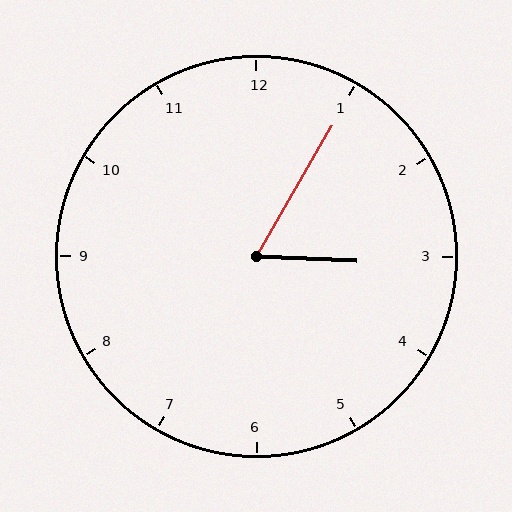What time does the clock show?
3:05.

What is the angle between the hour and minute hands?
Approximately 62 degrees.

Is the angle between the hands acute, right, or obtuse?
It is acute.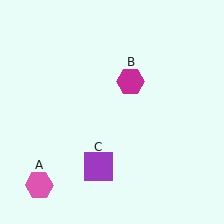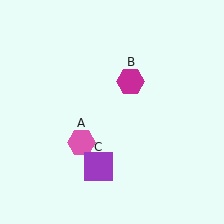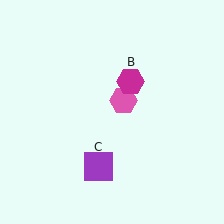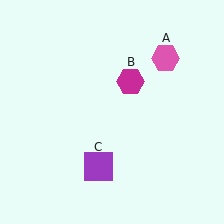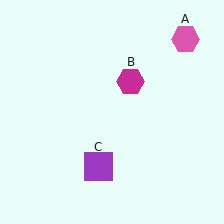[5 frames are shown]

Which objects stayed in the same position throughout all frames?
Magenta hexagon (object B) and purple square (object C) remained stationary.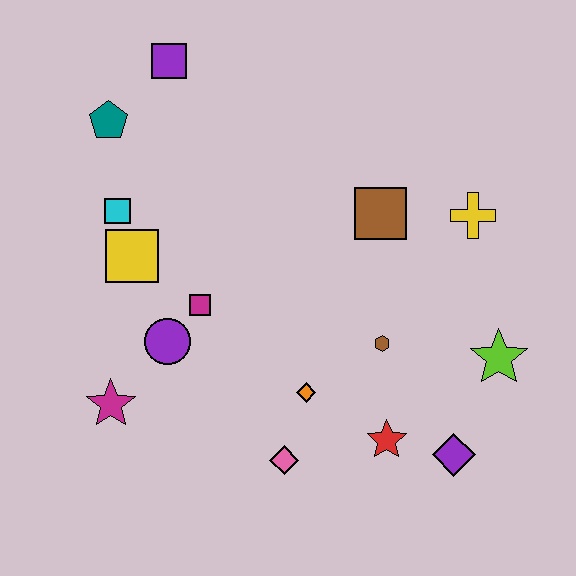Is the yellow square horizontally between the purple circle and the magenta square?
No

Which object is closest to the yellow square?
The cyan square is closest to the yellow square.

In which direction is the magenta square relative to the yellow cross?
The magenta square is to the left of the yellow cross.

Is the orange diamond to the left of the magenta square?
No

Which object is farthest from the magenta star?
The yellow cross is farthest from the magenta star.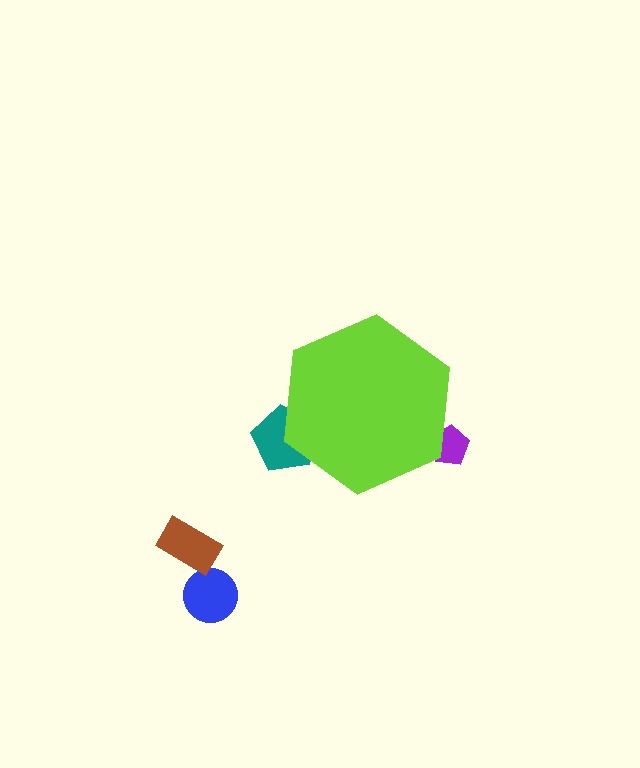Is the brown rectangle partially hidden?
No, the brown rectangle is fully visible.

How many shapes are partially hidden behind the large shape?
2 shapes are partially hidden.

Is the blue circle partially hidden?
No, the blue circle is fully visible.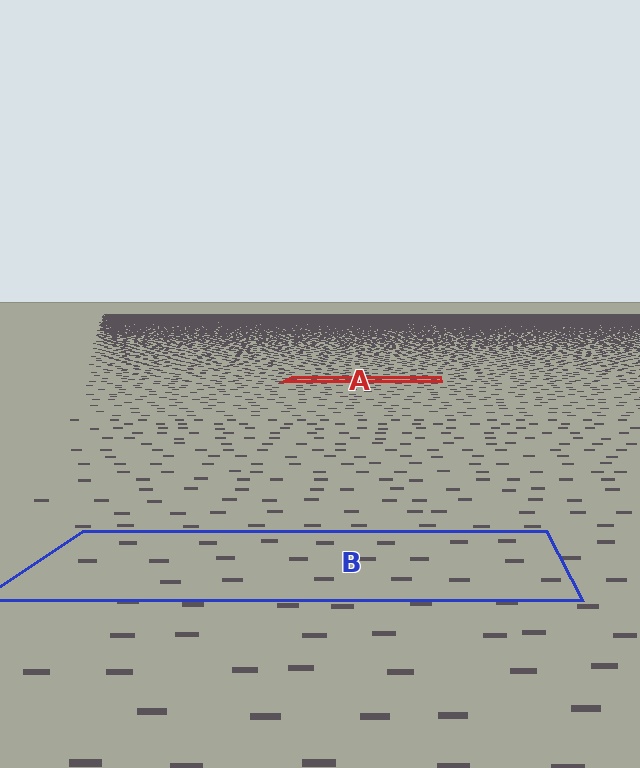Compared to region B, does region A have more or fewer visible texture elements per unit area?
Region A has more texture elements per unit area — they are packed more densely because it is farther away.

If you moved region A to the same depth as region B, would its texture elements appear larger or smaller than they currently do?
They would appear larger. At a closer depth, the same texture elements are projected at a bigger on-screen size.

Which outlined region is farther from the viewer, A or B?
Region A is farther from the viewer — the texture elements inside it appear smaller and more densely packed.